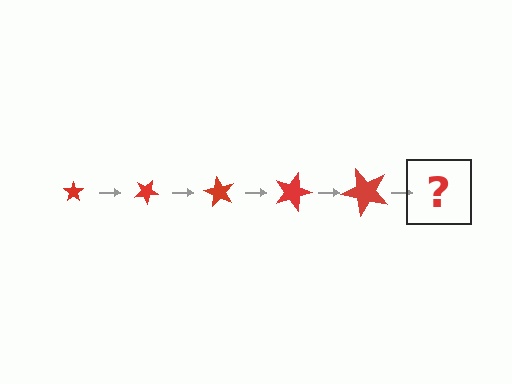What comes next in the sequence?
The next element should be a star, larger than the previous one and rotated 150 degrees from the start.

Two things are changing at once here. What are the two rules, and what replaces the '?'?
The two rules are that the star grows larger each step and it rotates 30 degrees each step. The '?' should be a star, larger than the previous one and rotated 150 degrees from the start.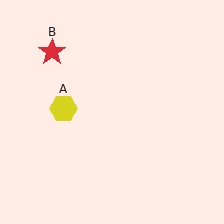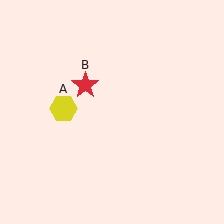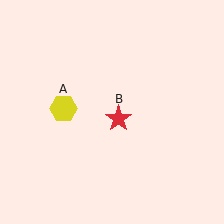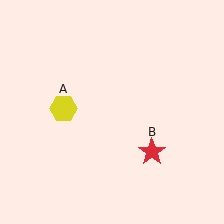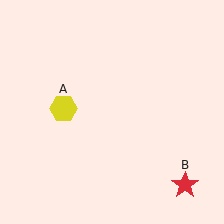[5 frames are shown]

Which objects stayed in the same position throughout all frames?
Yellow hexagon (object A) remained stationary.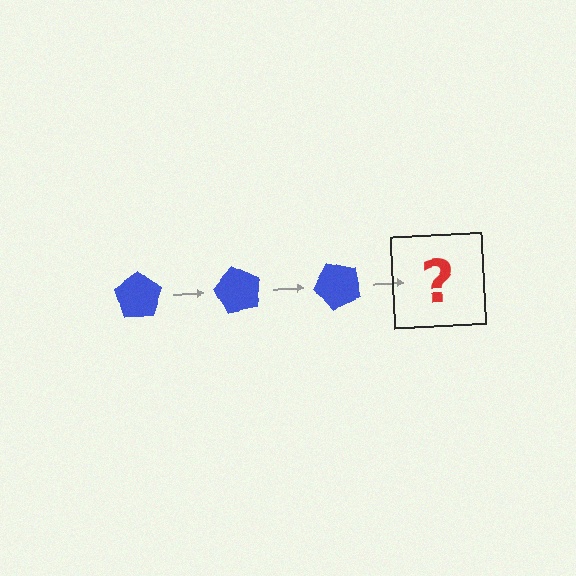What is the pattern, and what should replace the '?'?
The pattern is that the pentagon rotates 60 degrees each step. The '?' should be a blue pentagon rotated 180 degrees.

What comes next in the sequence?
The next element should be a blue pentagon rotated 180 degrees.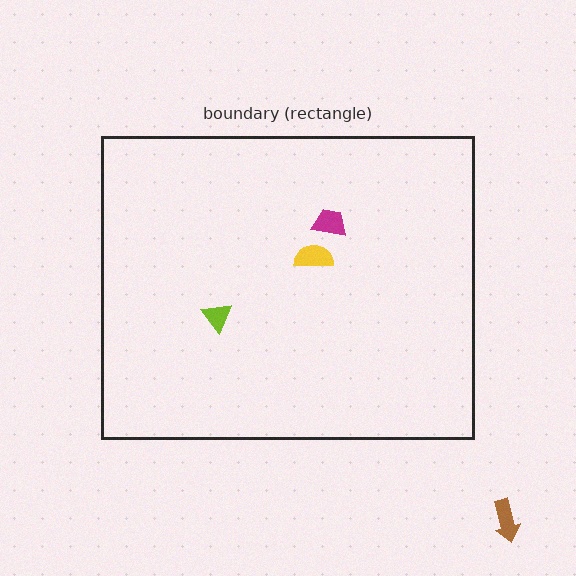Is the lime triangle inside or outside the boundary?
Inside.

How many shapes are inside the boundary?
3 inside, 1 outside.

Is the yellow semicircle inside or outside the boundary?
Inside.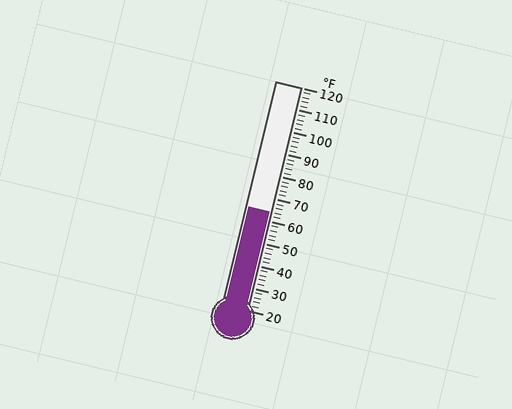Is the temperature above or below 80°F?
The temperature is below 80°F.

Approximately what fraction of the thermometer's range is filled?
The thermometer is filled to approximately 45% of its range.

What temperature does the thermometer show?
The thermometer shows approximately 64°F.